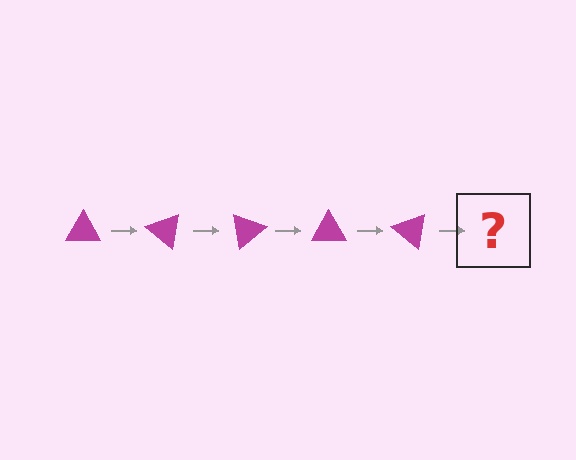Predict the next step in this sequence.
The next step is a magenta triangle rotated 200 degrees.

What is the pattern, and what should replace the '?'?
The pattern is that the triangle rotates 40 degrees each step. The '?' should be a magenta triangle rotated 200 degrees.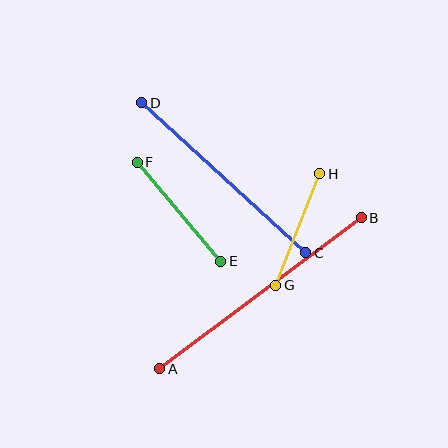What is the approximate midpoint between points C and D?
The midpoint is at approximately (224, 178) pixels.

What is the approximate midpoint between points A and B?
The midpoint is at approximately (261, 293) pixels.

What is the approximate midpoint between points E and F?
The midpoint is at approximately (179, 212) pixels.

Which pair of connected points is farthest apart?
Points A and B are farthest apart.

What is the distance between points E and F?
The distance is approximately 130 pixels.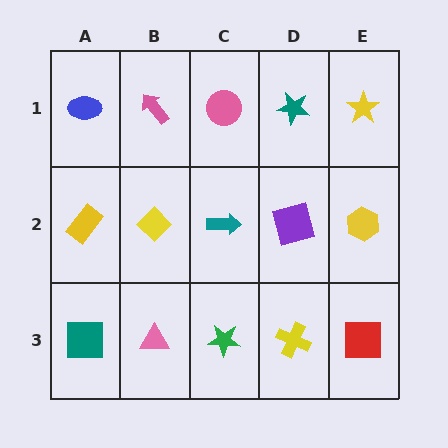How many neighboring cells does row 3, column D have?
3.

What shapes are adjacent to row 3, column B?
A yellow diamond (row 2, column B), a teal square (row 3, column A), a green star (row 3, column C).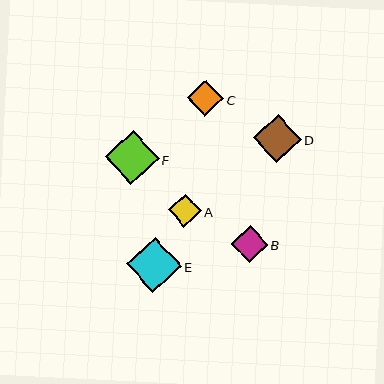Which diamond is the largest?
Diamond E is the largest with a size of approximately 55 pixels.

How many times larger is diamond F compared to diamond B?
Diamond F is approximately 1.5 times the size of diamond B.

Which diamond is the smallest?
Diamond A is the smallest with a size of approximately 33 pixels.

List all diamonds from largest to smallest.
From largest to smallest: E, F, D, B, C, A.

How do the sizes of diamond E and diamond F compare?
Diamond E and diamond F are approximately the same size.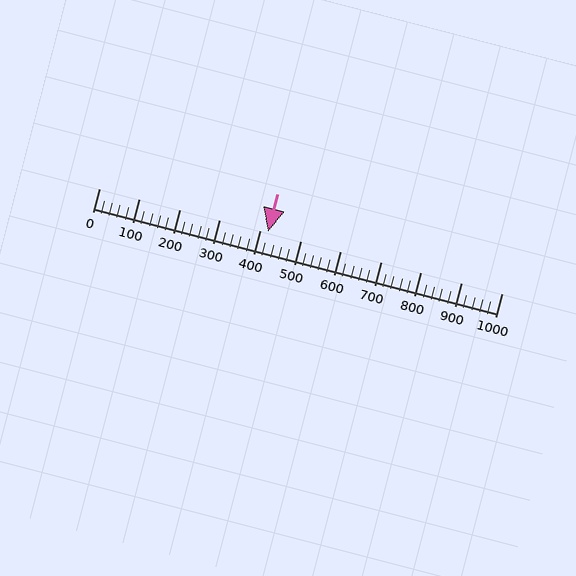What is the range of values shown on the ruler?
The ruler shows values from 0 to 1000.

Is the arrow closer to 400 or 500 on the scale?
The arrow is closer to 400.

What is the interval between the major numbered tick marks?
The major tick marks are spaced 100 units apart.